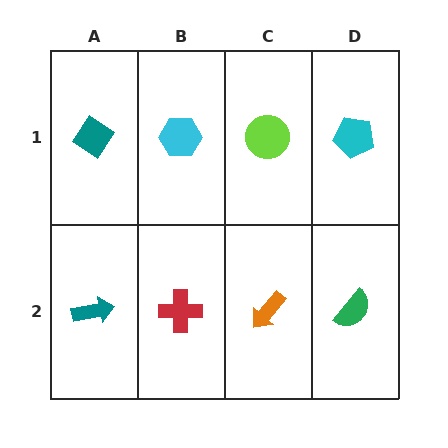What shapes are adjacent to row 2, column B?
A cyan hexagon (row 1, column B), a teal arrow (row 2, column A), an orange arrow (row 2, column C).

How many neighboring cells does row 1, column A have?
2.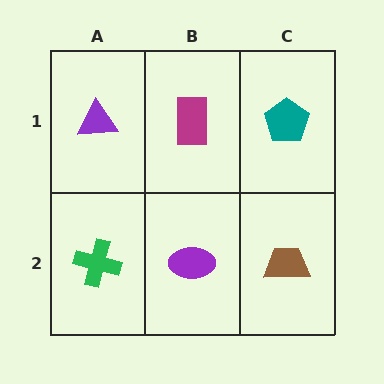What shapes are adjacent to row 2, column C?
A teal pentagon (row 1, column C), a purple ellipse (row 2, column B).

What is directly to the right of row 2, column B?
A brown trapezoid.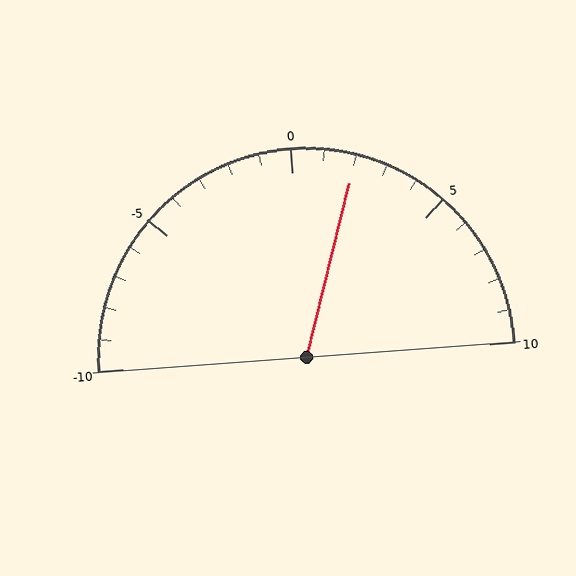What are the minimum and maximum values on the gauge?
The gauge ranges from -10 to 10.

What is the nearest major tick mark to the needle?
The nearest major tick mark is 0.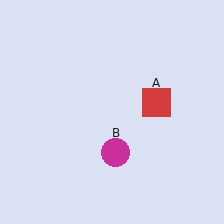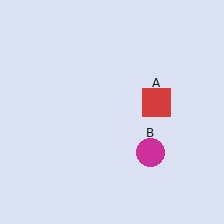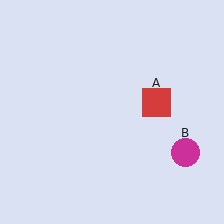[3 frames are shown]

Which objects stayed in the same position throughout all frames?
Red square (object A) remained stationary.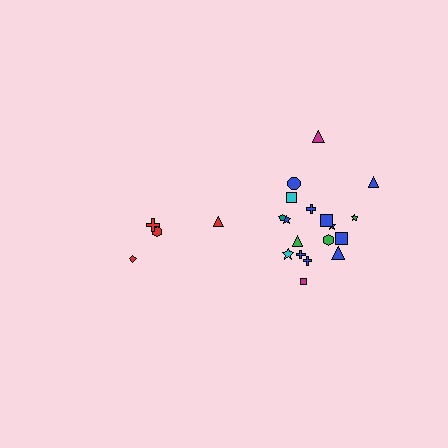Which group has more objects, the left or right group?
The right group.